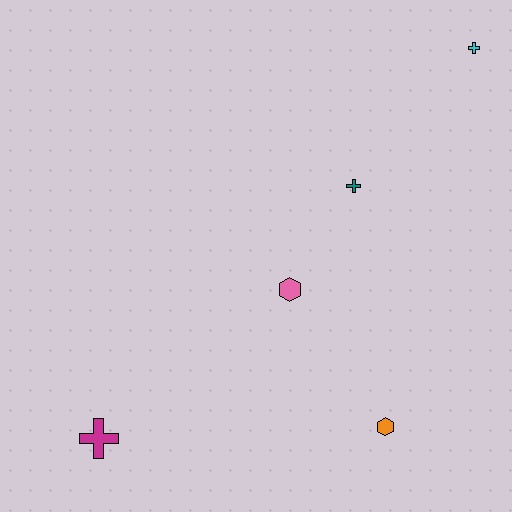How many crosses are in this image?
There are 3 crosses.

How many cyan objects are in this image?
There is 1 cyan object.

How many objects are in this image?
There are 5 objects.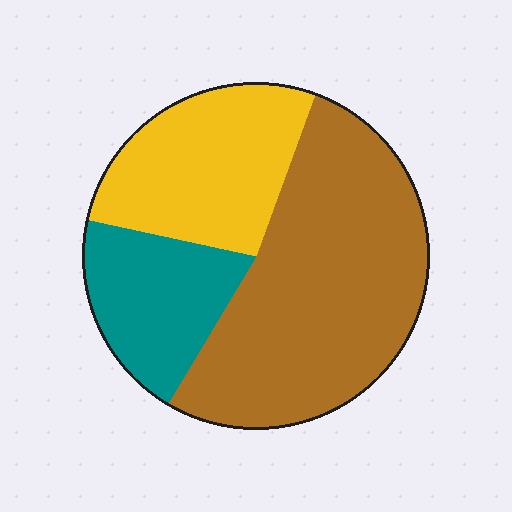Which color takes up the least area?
Teal, at roughly 20%.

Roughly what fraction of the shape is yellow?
Yellow covers about 25% of the shape.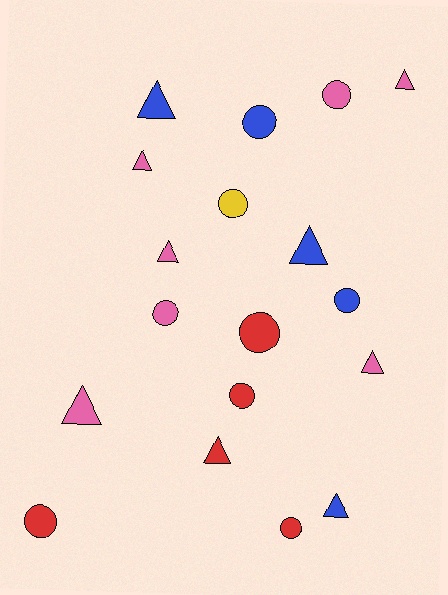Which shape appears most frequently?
Triangle, with 9 objects.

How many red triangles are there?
There is 1 red triangle.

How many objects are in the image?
There are 18 objects.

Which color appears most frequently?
Pink, with 7 objects.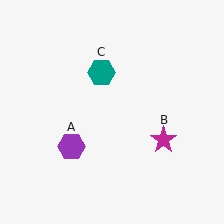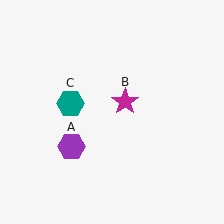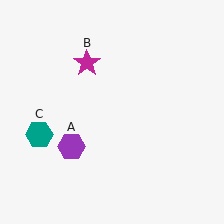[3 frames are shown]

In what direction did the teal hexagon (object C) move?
The teal hexagon (object C) moved down and to the left.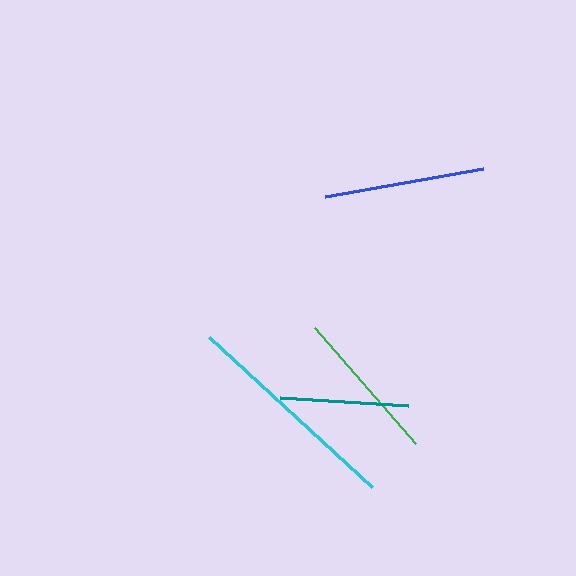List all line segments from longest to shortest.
From longest to shortest: cyan, blue, green, teal.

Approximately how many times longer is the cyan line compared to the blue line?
The cyan line is approximately 1.4 times the length of the blue line.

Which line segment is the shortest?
The teal line is the shortest at approximately 128 pixels.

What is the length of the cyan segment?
The cyan segment is approximately 222 pixels long.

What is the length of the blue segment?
The blue segment is approximately 161 pixels long.